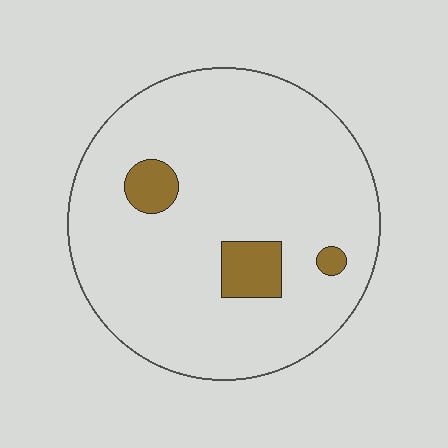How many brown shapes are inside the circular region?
3.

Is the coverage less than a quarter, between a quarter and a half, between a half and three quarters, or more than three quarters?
Less than a quarter.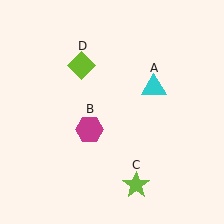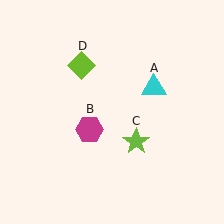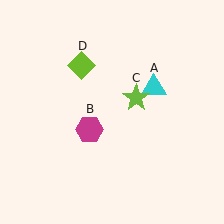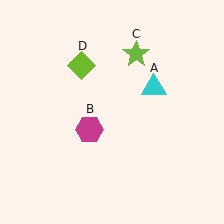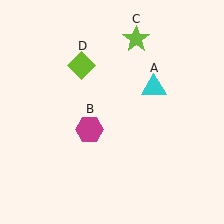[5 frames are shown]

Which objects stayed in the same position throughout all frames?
Cyan triangle (object A) and magenta hexagon (object B) and lime diamond (object D) remained stationary.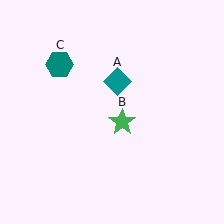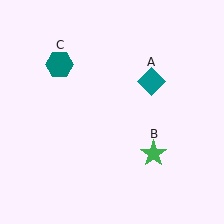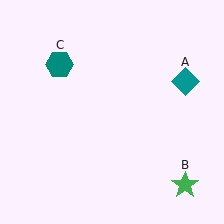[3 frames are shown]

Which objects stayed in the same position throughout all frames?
Teal hexagon (object C) remained stationary.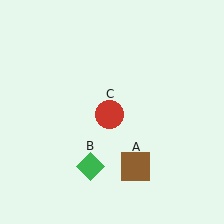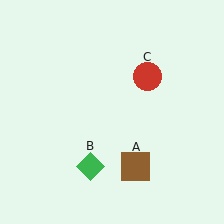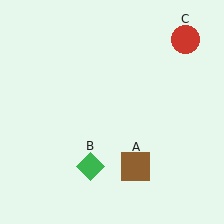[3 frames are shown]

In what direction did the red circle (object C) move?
The red circle (object C) moved up and to the right.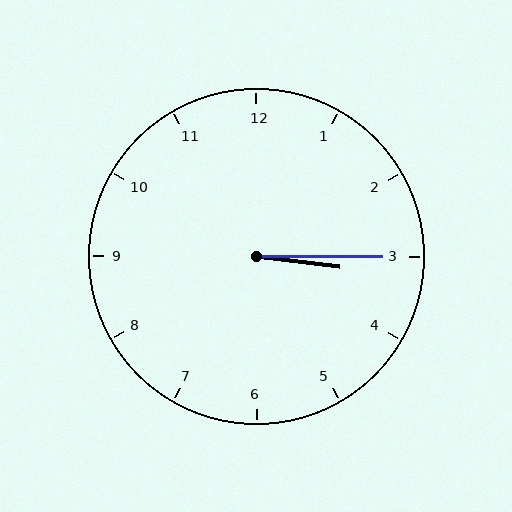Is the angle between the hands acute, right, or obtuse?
It is acute.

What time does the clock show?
3:15.